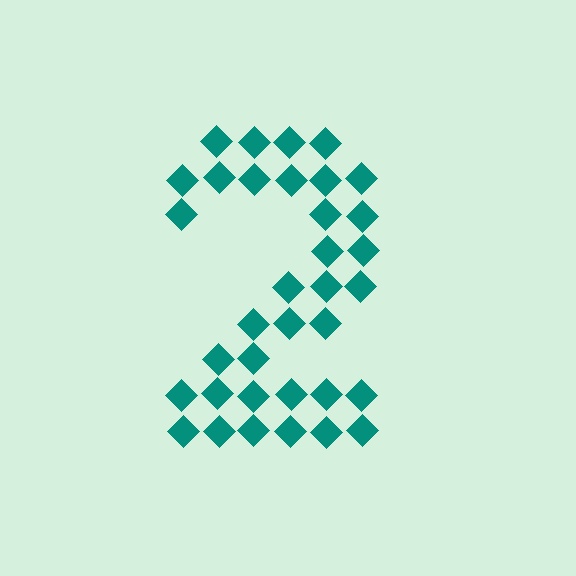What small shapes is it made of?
It is made of small diamonds.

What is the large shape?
The large shape is the digit 2.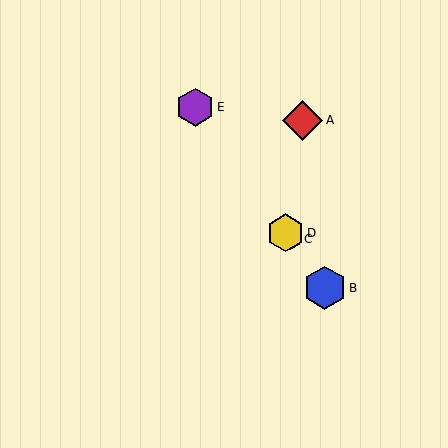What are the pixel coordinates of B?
Object B is at (325, 288).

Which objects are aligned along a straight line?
Objects B, C, D, E are aligned along a straight line.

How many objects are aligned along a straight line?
4 objects (B, C, D, E) are aligned along a straight line.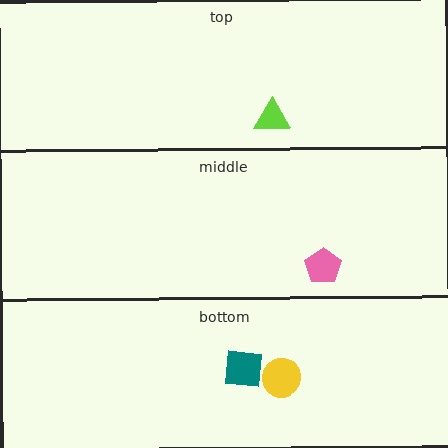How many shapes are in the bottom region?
2.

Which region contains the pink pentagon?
The middle region.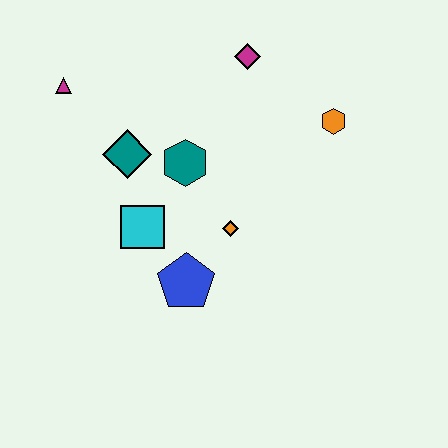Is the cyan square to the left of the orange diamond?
Yes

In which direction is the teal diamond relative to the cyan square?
The teal diamond is above the cyan square.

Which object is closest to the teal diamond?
The teal hexagon is closest to the teal diamond.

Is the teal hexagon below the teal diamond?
Yes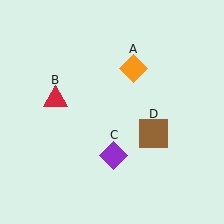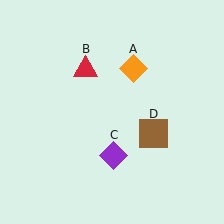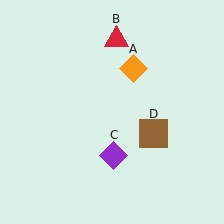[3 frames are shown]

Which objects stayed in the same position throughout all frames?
Orange diamond (object A) and purple diamond (object C) and brown square (object D) remained stationary.